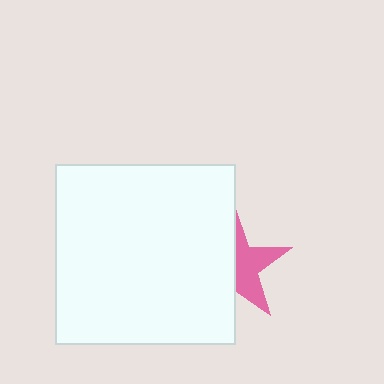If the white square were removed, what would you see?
You would see the complete pink star.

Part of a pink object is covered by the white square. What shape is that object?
It is a star.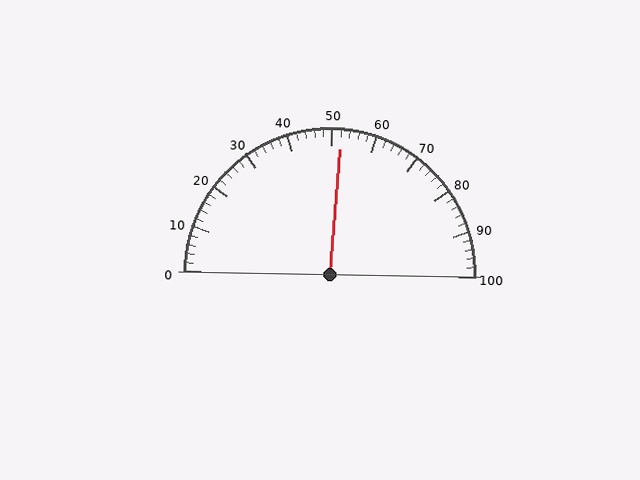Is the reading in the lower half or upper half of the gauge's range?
The reading is in the upper half of the range (0 to 100).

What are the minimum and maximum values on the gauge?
The gauge ranges from 0 to 100.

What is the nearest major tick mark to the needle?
The nearest major tick mark is 50.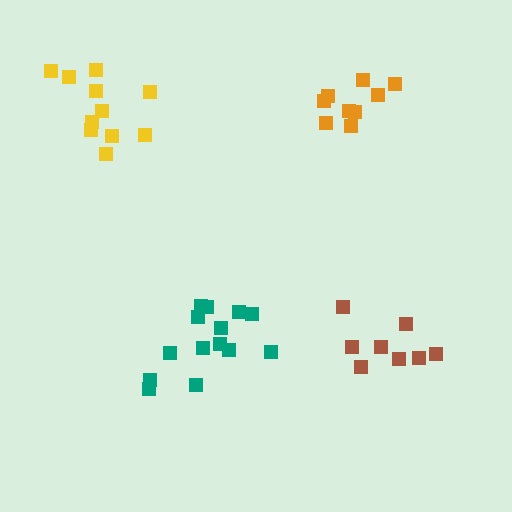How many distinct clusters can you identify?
There are 4 distinct clusters.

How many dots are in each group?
Group 1: 8 dots, Group 2: 11 dots, Group 3: 14 dots, Group 4: 9 dots (42 total).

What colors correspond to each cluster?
The clusters are colored: brown, yellow, teal, orange.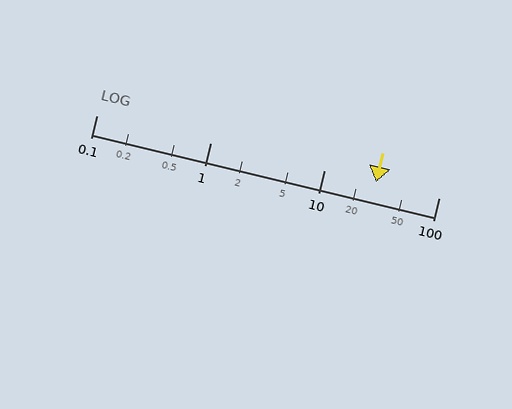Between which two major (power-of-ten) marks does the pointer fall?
The pointer is between 10 and 100.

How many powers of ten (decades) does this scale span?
The scale spans 3 decades, from 0.1 to 100.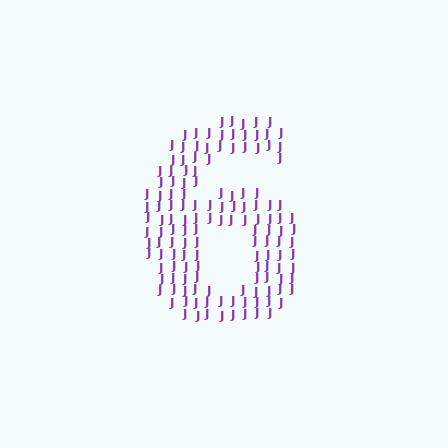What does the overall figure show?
The overall figure shows the digit 6.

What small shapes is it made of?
It is made of small letter J's.